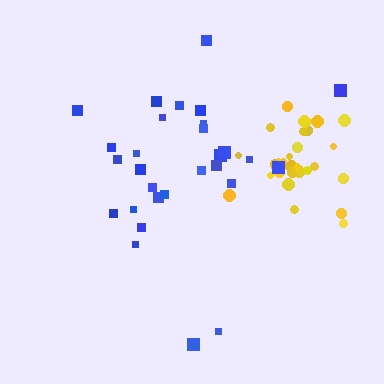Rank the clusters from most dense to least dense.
yellow, blue.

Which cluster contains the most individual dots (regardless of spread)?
Yellow (32).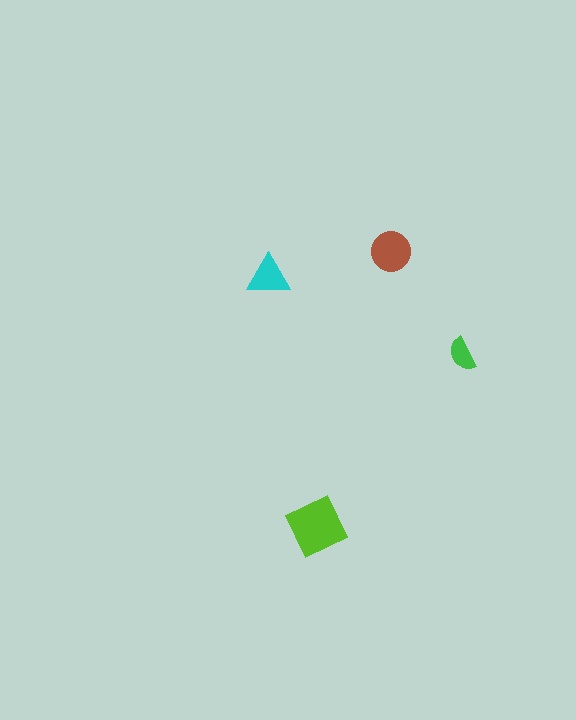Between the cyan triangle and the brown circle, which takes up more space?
The brown circle.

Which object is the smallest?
The green semicircle.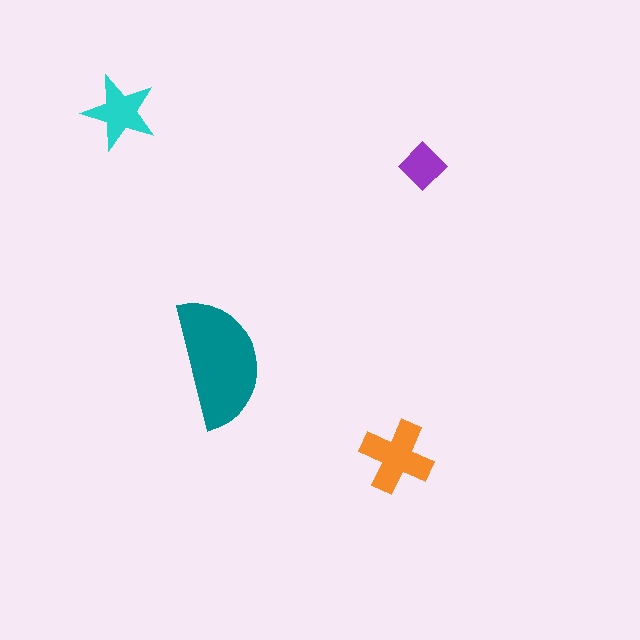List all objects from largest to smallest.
The teal semicircle, the orange cross, the cyan star, the purple diamond.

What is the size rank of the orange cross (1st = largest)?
2nd.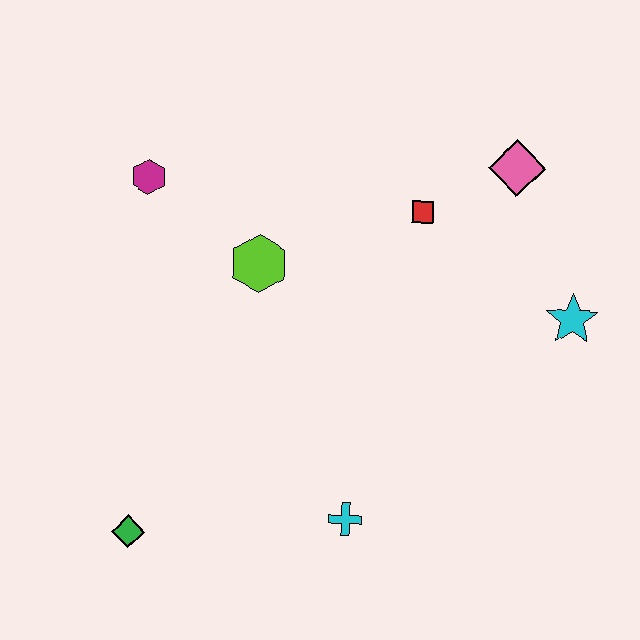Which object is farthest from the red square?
The green diamond is farthest from the red square.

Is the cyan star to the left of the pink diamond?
No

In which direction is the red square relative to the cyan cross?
The red square is above the cyan cross.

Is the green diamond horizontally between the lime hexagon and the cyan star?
No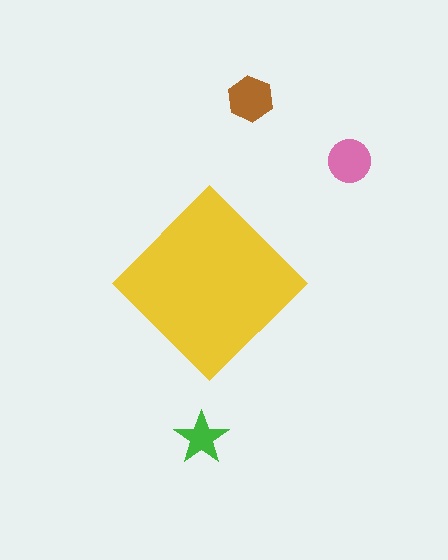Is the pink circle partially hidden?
No, the pink circle is fully visible.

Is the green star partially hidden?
No, the green star is fully visible.